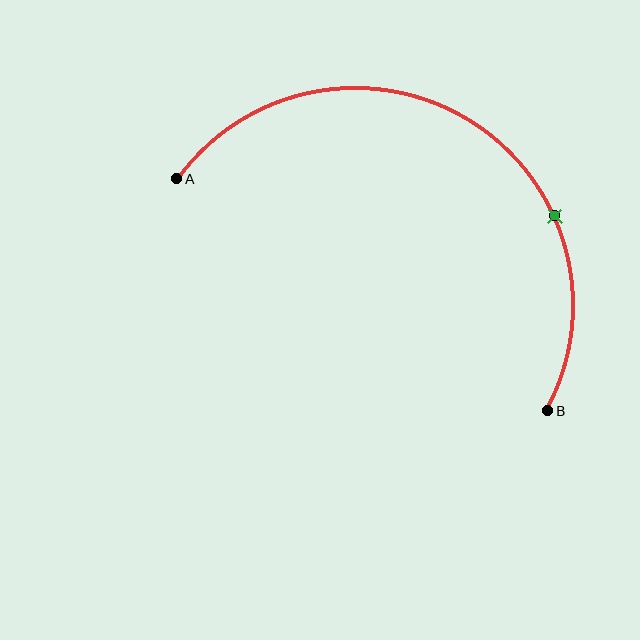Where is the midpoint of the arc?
The arc midpoint is the point on the curve farthest from the straight line joining A and B. It sits above that line.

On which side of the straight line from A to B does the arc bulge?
The arc bulges above the straight line connecting A and B.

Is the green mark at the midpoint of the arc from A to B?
No. The green mark lies on the arc but is closer to endpoint B. The arc midpoint would be at the point on the curve equidistant along the arc from both A and B.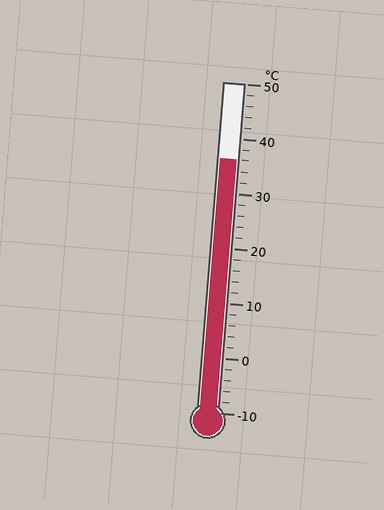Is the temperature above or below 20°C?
The temperature is above 20°C.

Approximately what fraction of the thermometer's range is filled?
The thermometer is filled to approximately 75% of its range.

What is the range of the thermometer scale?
The thermometer scale ranges from -10°C to 50°C.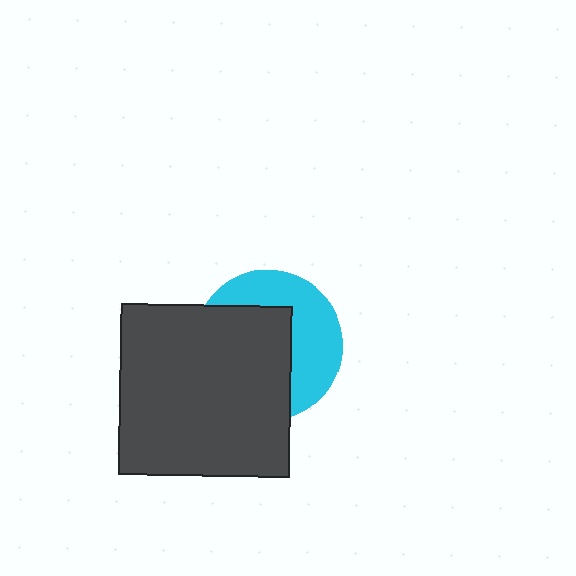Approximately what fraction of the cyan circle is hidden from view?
Roughly 57% of the cyan circle is hidden behind the dark gray square.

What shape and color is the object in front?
The object in front is a dark gray square.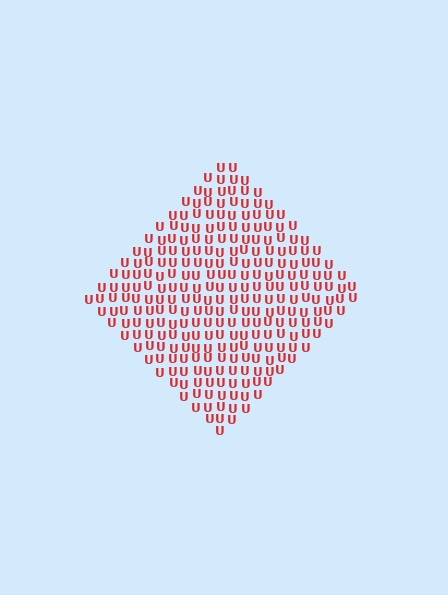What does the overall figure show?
The overall figure shows a diamond.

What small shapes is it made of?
It is made of small letter U's.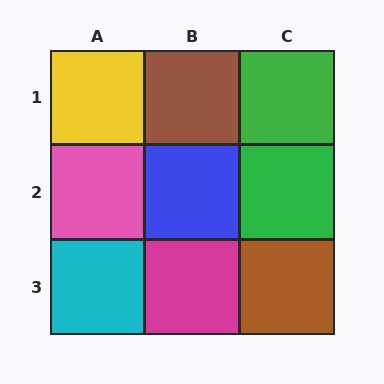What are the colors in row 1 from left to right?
Yellow, brown, green.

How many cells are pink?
1 cell is pink.